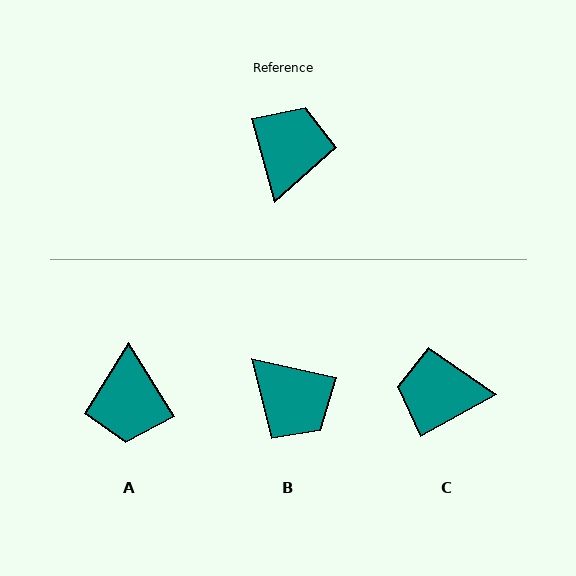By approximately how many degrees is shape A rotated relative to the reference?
Approximately 164 degrees clockwise.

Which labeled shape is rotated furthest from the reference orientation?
A, about 164 degrees away.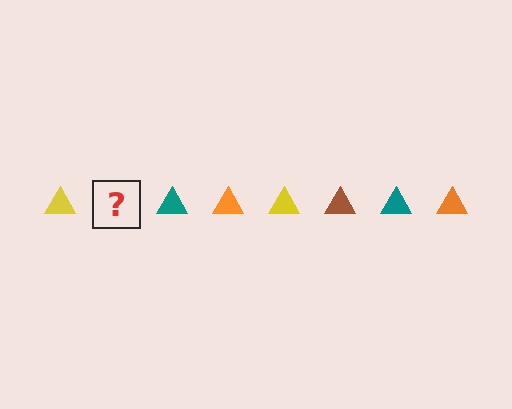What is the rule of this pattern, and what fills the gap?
The rule is that the pattern cycles through yellow, brown, teal, orange triangles. The gap should be filled with a brown triangle.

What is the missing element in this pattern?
The missing element is a brown triangle.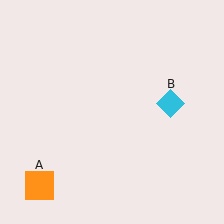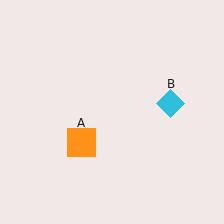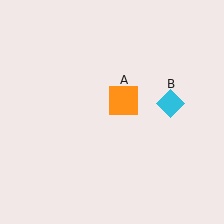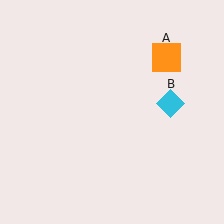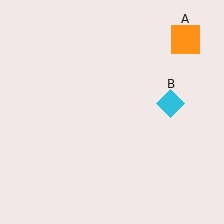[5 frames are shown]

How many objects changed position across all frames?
1 object changed position: orange square (object A).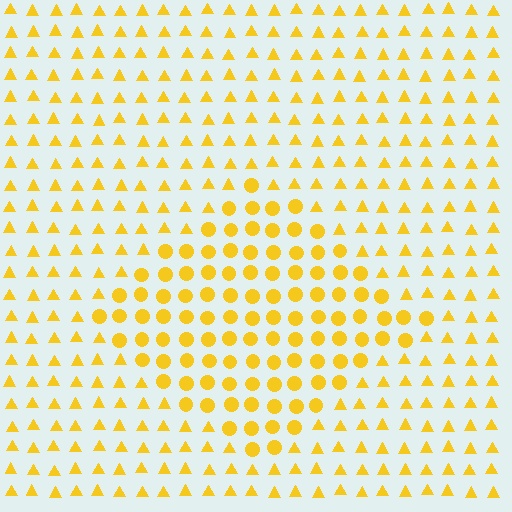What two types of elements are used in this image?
The image uses circles inside the diamond region and triangles outside it.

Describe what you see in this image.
The image is filled with small yellow elements arranged in a uniform grid. A diamond-shaped region contains circles, while the surrounding area contains triangles. The boundary is defined purely by the change in element shape.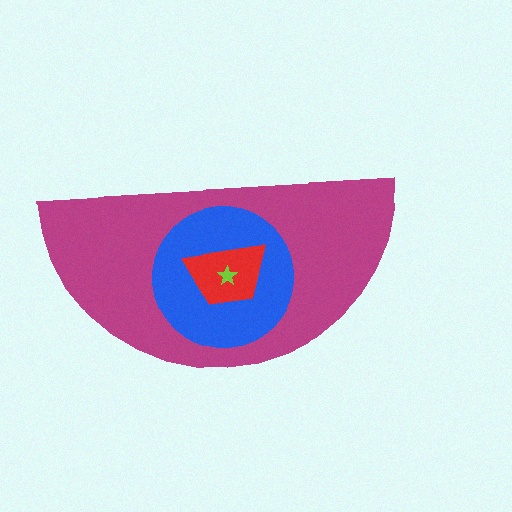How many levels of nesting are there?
4.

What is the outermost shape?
The magenta semicircle.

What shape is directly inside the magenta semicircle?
The blue circle.